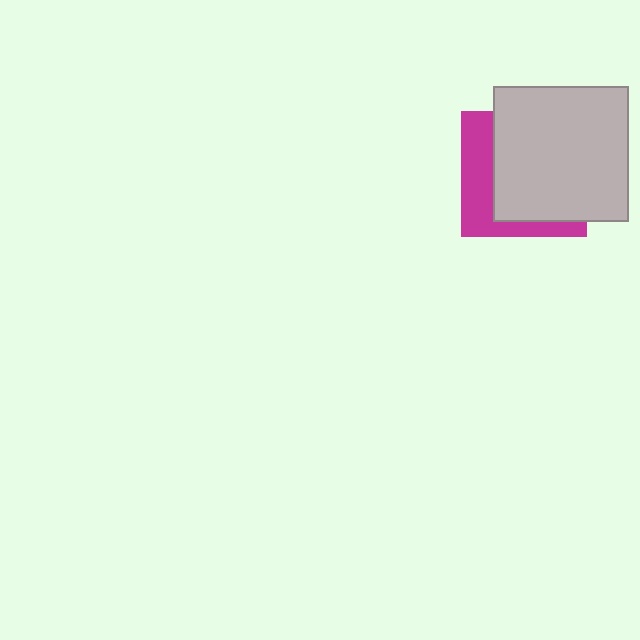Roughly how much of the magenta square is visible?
A small part of it is visible (roughly 35%).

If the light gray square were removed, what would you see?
You would see the complete magenta square.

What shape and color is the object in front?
The object in front is a light gray square.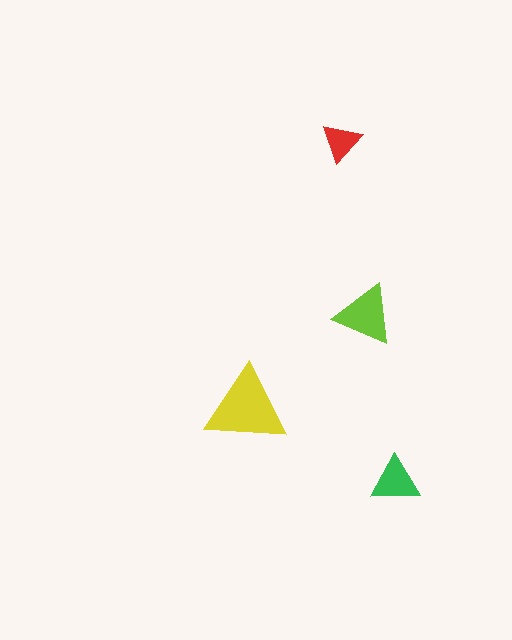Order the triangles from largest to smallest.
the yellow one, the lime one, the green one, the red one.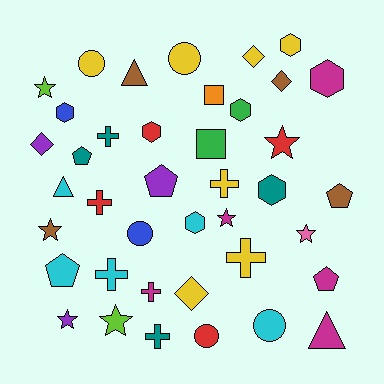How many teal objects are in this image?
There are 4 teal objects.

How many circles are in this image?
There are 5 circles.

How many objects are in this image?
There are 40 objects.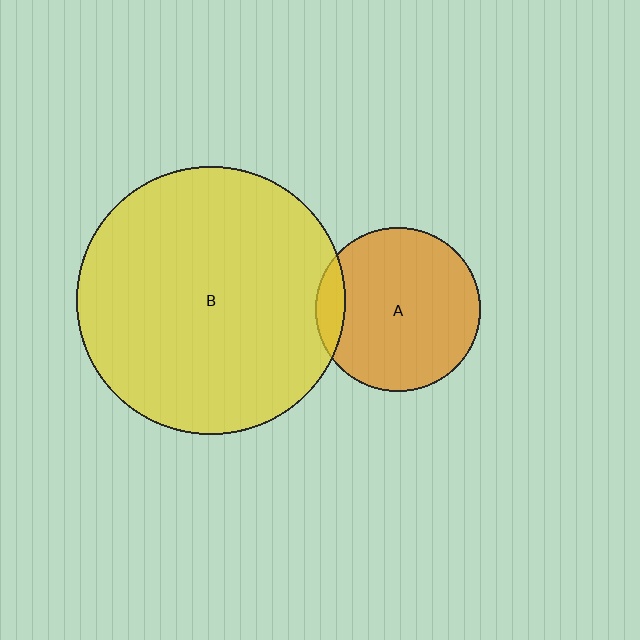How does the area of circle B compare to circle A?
Approximately 2.7 times.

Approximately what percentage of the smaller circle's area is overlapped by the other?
Approximately 10%.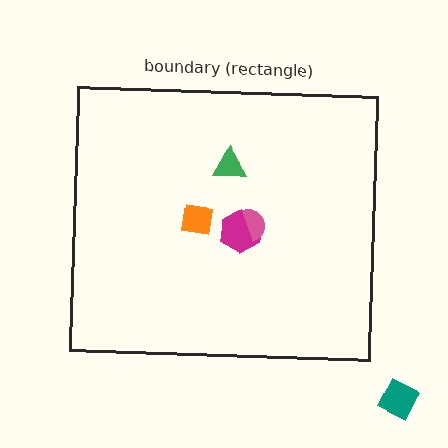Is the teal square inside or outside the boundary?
Outside.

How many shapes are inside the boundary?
4 inside, 1 outside.